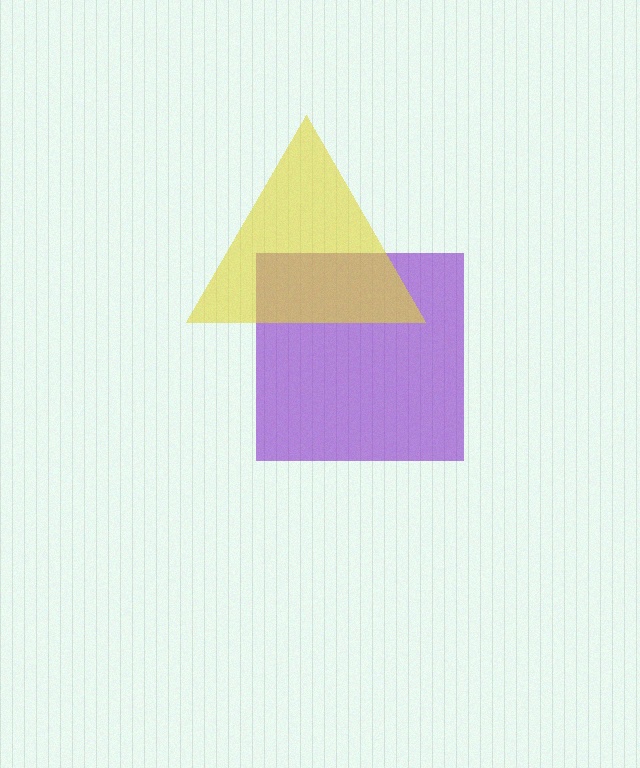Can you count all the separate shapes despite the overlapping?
Yes, there are 2 separate shapes.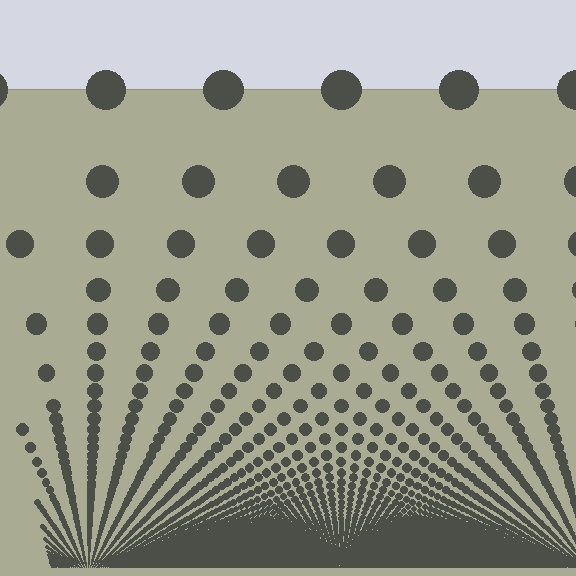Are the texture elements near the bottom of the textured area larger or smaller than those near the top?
Smaller. The gradient is inverted — elements near the bottom are smaller and denser.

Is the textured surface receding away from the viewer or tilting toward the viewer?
The surface appears to tilt toward the viewer. Texture elements get larger and sparser toward the top.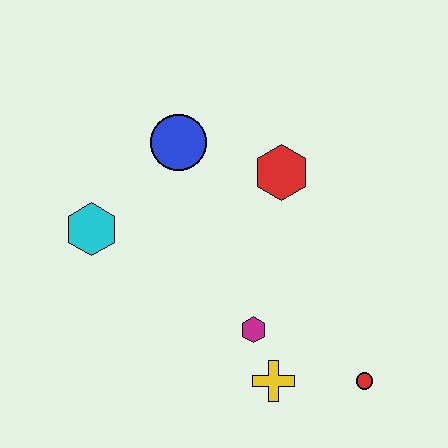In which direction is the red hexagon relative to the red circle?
The red hexagon is above the red circle.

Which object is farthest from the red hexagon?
The red circle is farthest from the red hexagon.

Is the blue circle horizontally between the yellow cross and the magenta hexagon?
No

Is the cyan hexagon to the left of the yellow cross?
Yes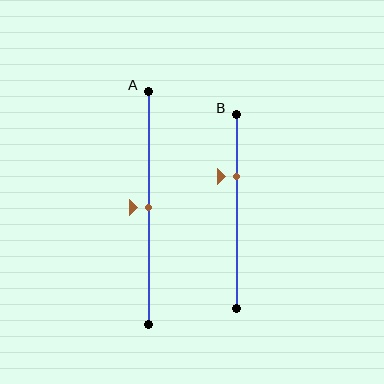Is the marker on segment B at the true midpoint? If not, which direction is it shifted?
No, the marker on segment B is shifted upward by about 18% of the segment length.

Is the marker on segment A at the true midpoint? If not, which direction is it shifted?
Yes, the marker on segment A is at the true midpoint.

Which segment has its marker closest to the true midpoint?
Segment A has its marker closest to the true midpoint.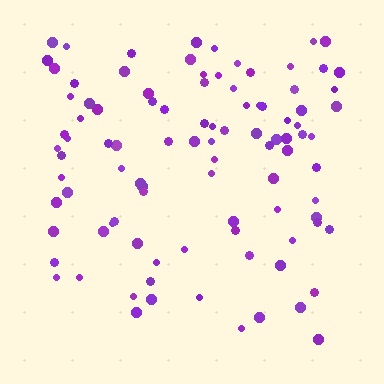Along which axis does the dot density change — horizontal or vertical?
Vertical.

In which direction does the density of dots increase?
From bottom to top, with the top side densest.